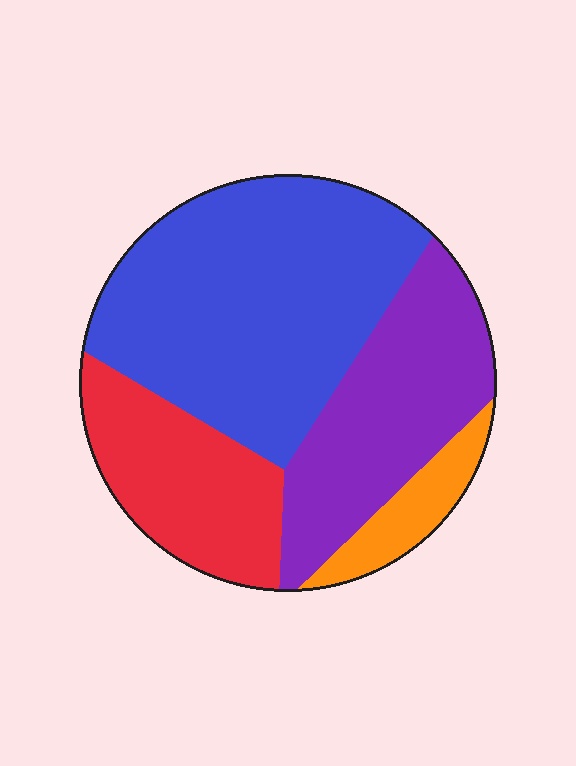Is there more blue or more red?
Blue.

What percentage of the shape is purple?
Purple takes up about one quarter (1/4) of the shape.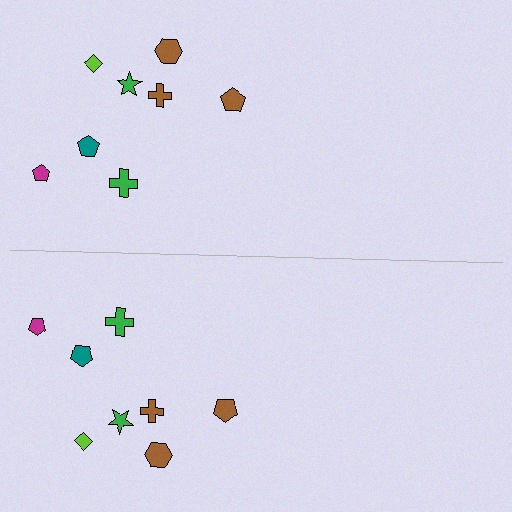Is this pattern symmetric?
Yes, this pattern has bilateral (reflection) symmetry.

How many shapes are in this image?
There are 16 shapes in this image.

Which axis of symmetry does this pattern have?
The pattern has a horizontal axis of symmetry running through the center of the image.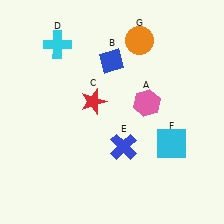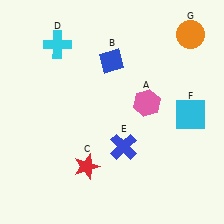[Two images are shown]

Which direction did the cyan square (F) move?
The cyan square (F) moved up.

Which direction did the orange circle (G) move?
The orange circle (G) moved right.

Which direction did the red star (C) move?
The red star (C) moved down.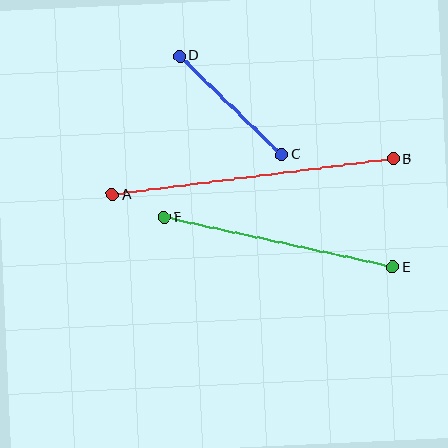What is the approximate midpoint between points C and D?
The midpoint is at approximately (231, 105) pixels.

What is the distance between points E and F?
The distance is approximately 234 pixels.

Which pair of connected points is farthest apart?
Points A and B are farthest apart.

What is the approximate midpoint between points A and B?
The midpoint is at approximately (253, 177) pixels.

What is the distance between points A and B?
The distance is approximately 283 pixels.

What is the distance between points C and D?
The distance is approximately 142 pixels.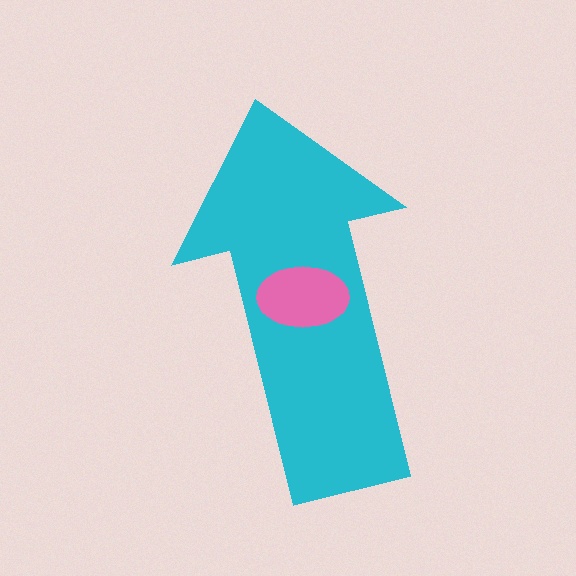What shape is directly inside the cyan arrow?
The pink ellipse.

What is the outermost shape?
The cyan arrow.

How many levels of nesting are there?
2.